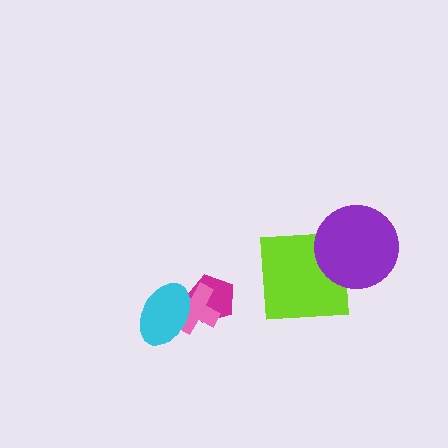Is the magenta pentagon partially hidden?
Yes, it is partially covered by another shape.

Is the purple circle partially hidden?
No, no other shape covers it.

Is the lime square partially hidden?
Yes, it is partially covered by another shape.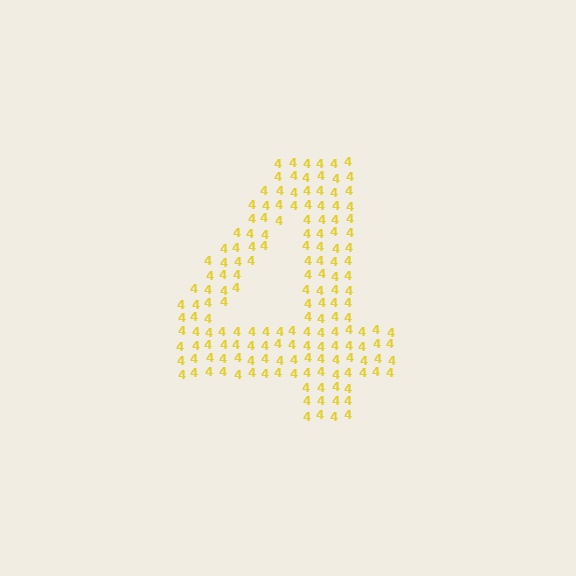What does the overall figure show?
The overall figure shows the digit 4.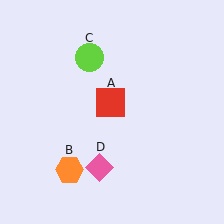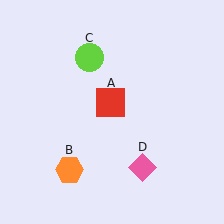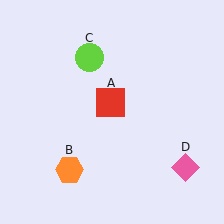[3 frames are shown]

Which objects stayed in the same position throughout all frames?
Red square (object A) and orange hexagon (object B) and lime circle (object C) remained stationary.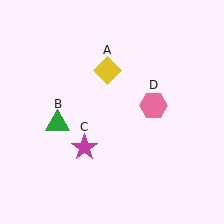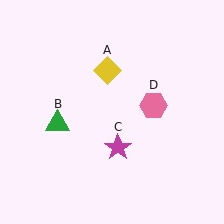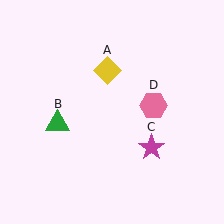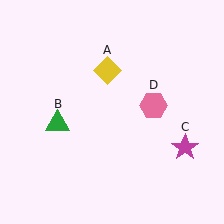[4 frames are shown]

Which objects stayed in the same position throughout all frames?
Yellow diamond (object A) and green triangle (object B) and pink hexagon (object D) remained stationary.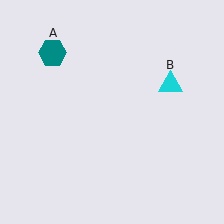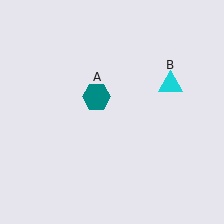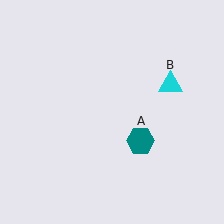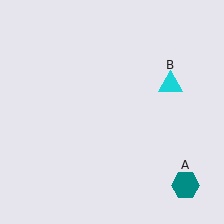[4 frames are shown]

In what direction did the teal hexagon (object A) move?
The teal hexagon (object A) moved down and to the right.